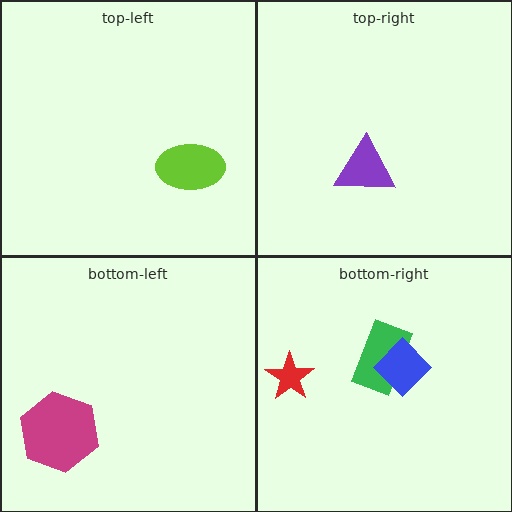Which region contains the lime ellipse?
The top-left region.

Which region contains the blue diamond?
The bottom-right region.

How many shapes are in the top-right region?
1.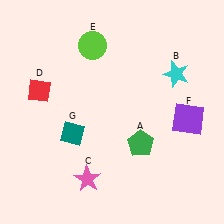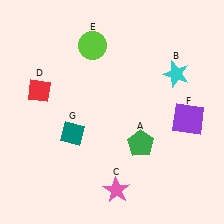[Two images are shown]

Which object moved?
The pink star (C) moved right.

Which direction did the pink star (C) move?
The pink star (C) moved right.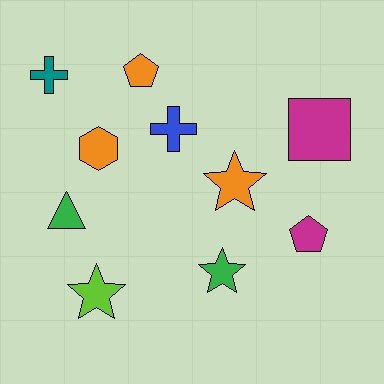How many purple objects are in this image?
There are no purple objects.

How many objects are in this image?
There are 10 objects.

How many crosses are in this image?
There are 2 crosses.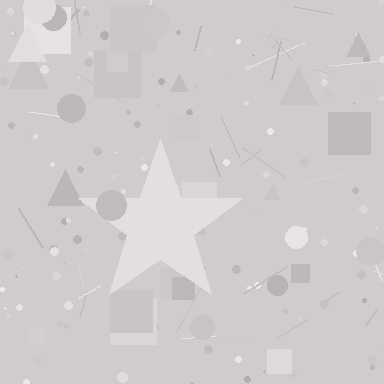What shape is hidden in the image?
A star is hidden in the image.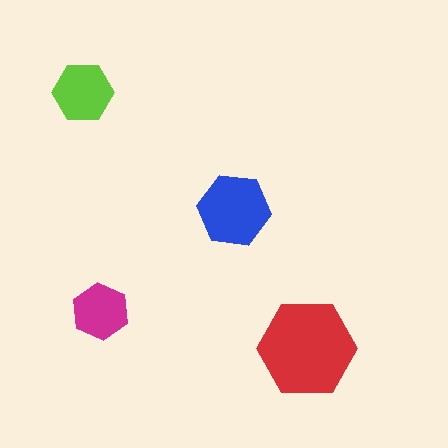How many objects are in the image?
There are 4 objects in the image.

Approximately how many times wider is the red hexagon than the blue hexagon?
About 1.5 times wider.